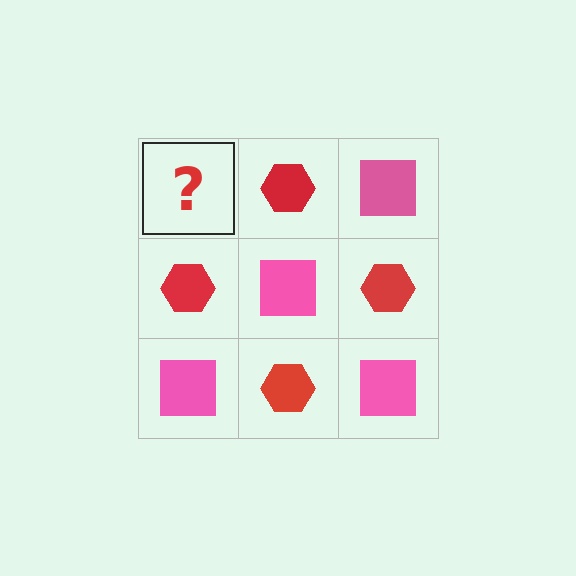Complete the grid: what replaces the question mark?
The question mark should be replaced with a pink square.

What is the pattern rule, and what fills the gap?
The rule is that it alternates pink square and red hexagon in a checkerboard pattern. The gap should be filled with a pink square.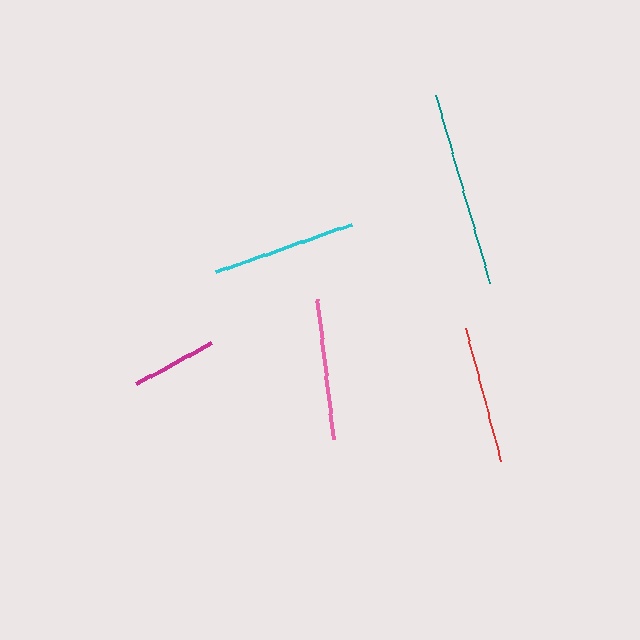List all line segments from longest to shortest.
From longest to shortest: teal, cyan, pink, red, magenta.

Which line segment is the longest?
The teal line is the longest at approximately 195 pixels.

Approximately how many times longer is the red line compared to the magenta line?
The red line is approximately 1.6 times the length of the magenta line.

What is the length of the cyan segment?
The cyan segment is approximately 143 pixels long.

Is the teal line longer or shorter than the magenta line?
The teal line is longer than the magenta line.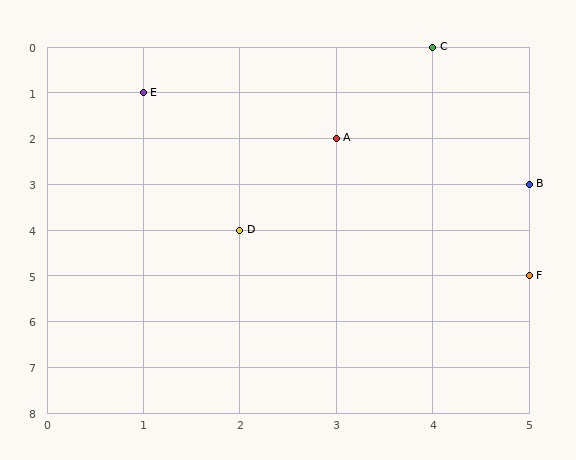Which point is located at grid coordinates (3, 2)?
Point A is at (3, 2).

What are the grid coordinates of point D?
Point D is at grid coordinates (2, 4).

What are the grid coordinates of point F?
Point F is at grid coordinates (5, 5).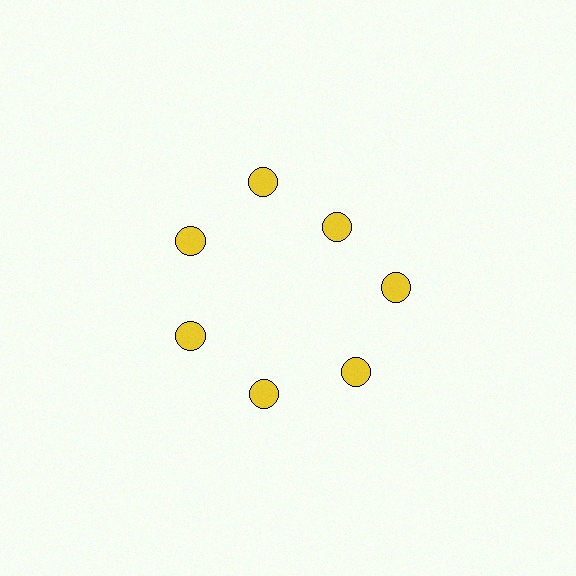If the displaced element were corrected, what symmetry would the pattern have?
It would have 7-fold rotational symmetry — the pattern would map onto itself every 51 degrees.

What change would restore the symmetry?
The symmetry would be restored by moving it outward, back onto the ring so that all 7 circles sit at equal angles and equal distance from the center.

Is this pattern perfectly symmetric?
No. The 7 yellow circles are arranged in a ring, but one element near the 1 o'clock position is pulled inward toward the center, breaking the 7-fold rotational symmetry.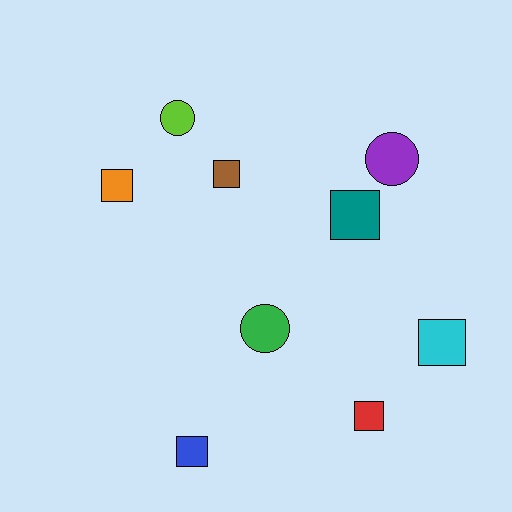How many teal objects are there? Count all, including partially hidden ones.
There is 1 teal object.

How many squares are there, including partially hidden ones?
There are 6 squares.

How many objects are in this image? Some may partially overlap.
There are 9 objects.